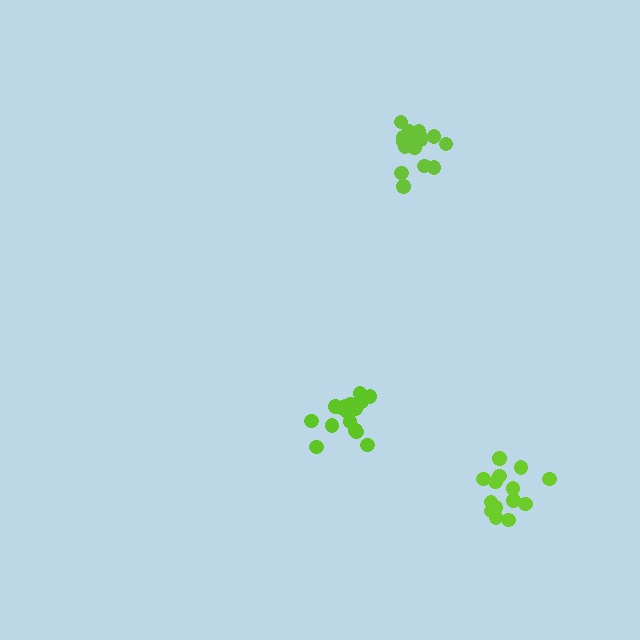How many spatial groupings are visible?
There are 3 spatial groupings.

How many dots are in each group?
Group 1: 16 dots, Group 2: 14 dots, Group 3: 17 dots (47 total).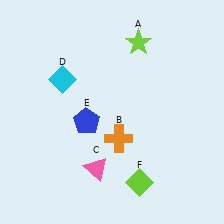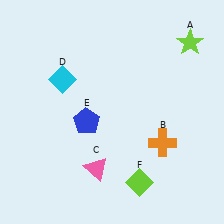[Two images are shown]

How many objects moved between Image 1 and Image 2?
2 objects moved between the two images.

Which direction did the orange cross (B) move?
The orange cross (B) moved right.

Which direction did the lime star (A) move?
The lime star (A) moved right.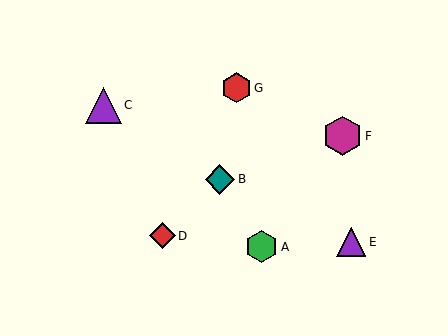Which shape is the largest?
The magenta hexagon (labeled F) is the largest.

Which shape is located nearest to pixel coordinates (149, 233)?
The red diamond (labeled D) at (162, 236) is nearest to that location.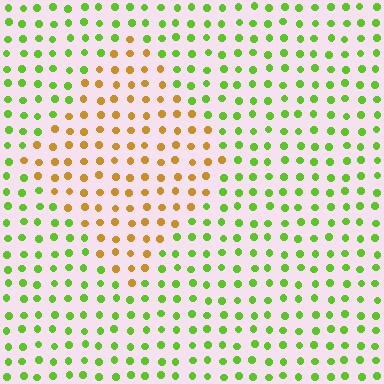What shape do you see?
I see a diamond.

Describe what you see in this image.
The image is filled with small lime elements in a uniform arrangement. A diamond-shaped region is visible where the elements are tinted to a slightly different hue, forming a subtle color boundary.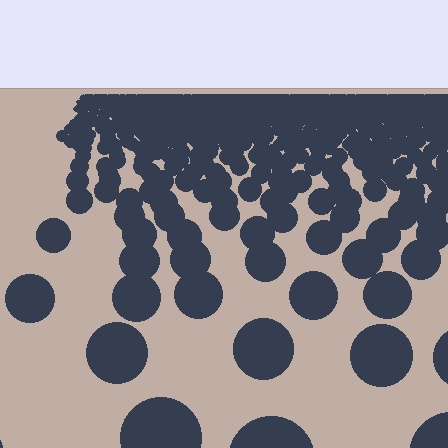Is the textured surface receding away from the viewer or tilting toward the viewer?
The surface is receding away from the viewer. Texture elements get smaller and denser toward the top.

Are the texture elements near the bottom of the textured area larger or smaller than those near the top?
Larger. Near the bottom, elements are closer to the viewer and appear at a bigger on-screen size.